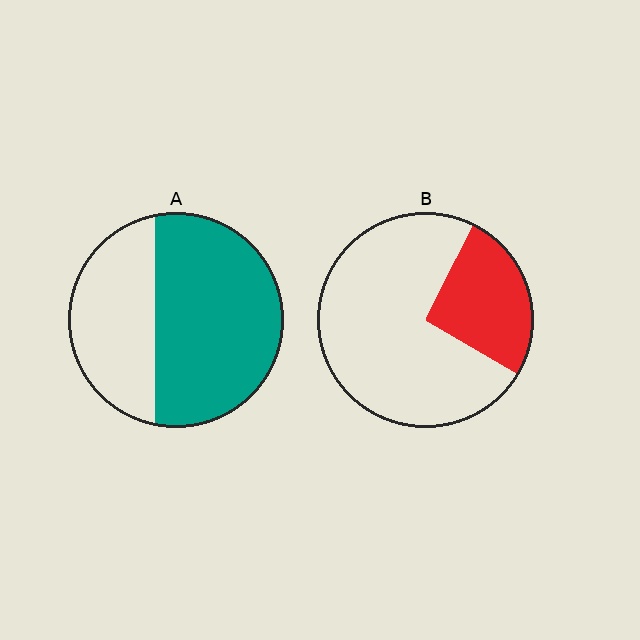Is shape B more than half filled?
No.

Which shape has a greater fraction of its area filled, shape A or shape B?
Shape A.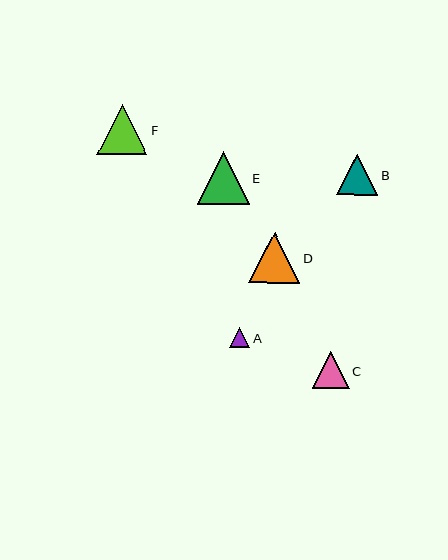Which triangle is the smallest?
Triangle A is the smallest with a size of approximately 21 pixels.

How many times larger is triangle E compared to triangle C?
Triangle E is approximately 1.4 times the size of triangle C.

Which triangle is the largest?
Triangle E is the largest with a size of approximately 52 pixels.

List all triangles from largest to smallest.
From largest to smallest: E, D, F, B, C, A.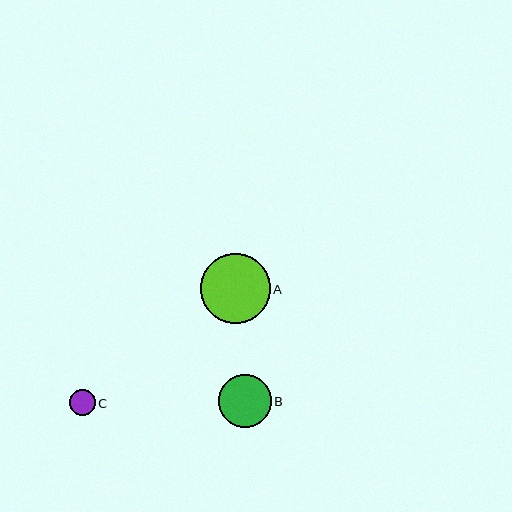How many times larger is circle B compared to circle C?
Circle B is approximately 2.1 times the size of circle C.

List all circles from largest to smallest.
From largest to smallest: A, B, C.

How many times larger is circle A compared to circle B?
Circle A is approximately 1.3 times the size of circle B.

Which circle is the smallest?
Circle C is the smallest with a size of approximately 26 pixels.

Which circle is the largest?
Circle A is the largest with a size of approximately 70 pixels.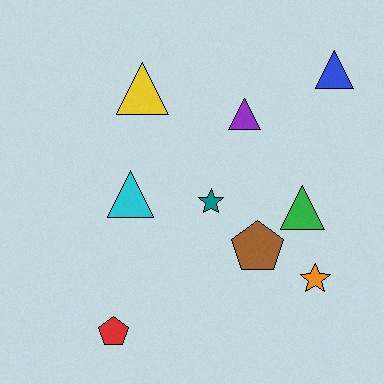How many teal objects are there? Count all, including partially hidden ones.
There is 1 teal object.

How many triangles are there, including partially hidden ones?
There are 5 triangles.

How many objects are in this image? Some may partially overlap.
There are 9 objects.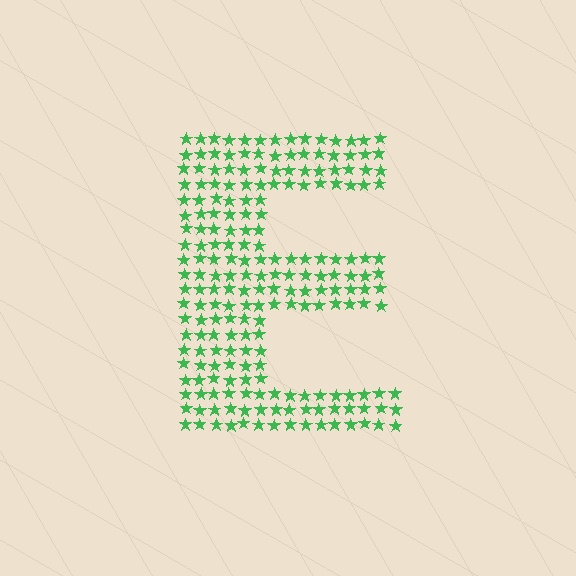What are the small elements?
The small elements are stars.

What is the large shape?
The large shape is the letter E.